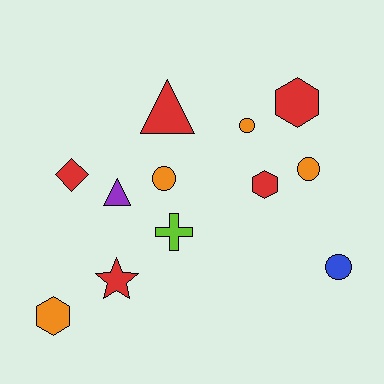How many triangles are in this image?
There are 2 triangles.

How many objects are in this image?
There are 12 objects.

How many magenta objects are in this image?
There are no magenta objects.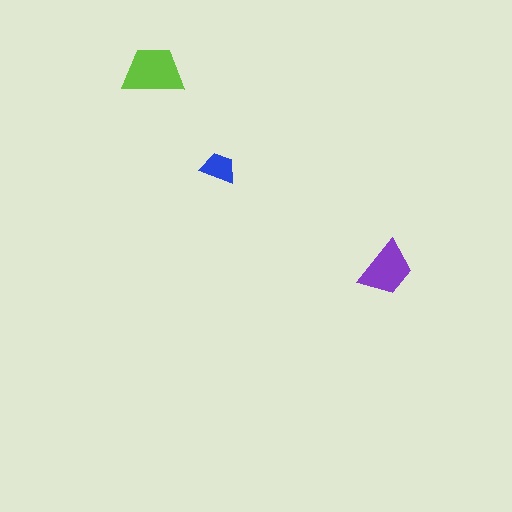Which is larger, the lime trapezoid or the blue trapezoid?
The lime one.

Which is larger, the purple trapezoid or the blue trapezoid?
The purple one.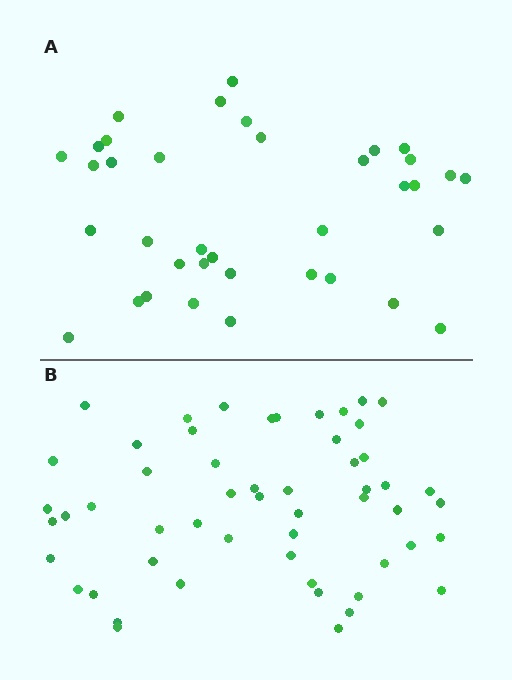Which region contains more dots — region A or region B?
Region B (the bottom region) has more dots.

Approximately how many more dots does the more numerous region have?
Region B has approximately 15 more dots than region A.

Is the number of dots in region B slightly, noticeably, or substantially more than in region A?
Region B has substantially more. The ratio is roughly 1.5 to 1.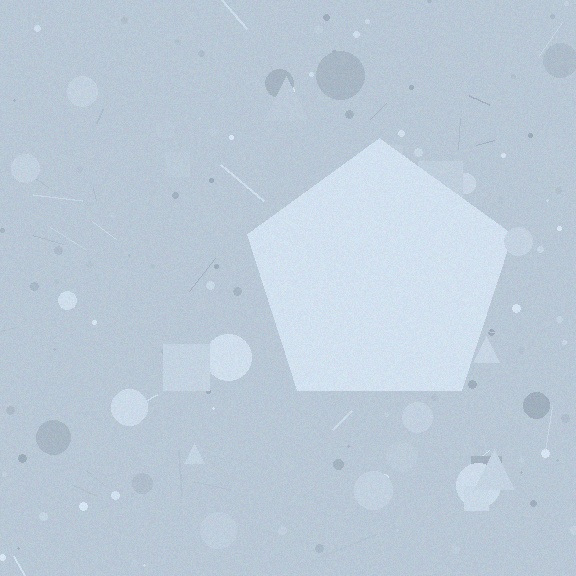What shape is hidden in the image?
A pentagon is hidden in the image.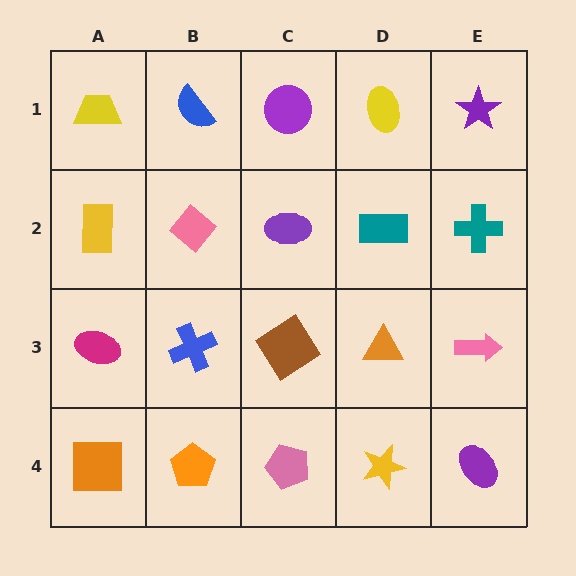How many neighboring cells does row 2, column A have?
3.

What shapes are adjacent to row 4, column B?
A blue cross (row 3, column B), an orange square (row 4, column A), a pink pentagon (row 4, column C).